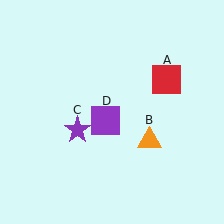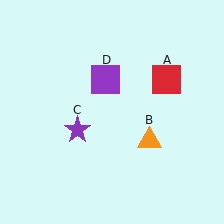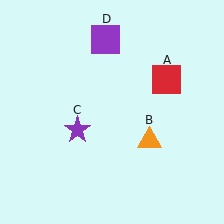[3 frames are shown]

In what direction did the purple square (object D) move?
The purple square (object D) moved up.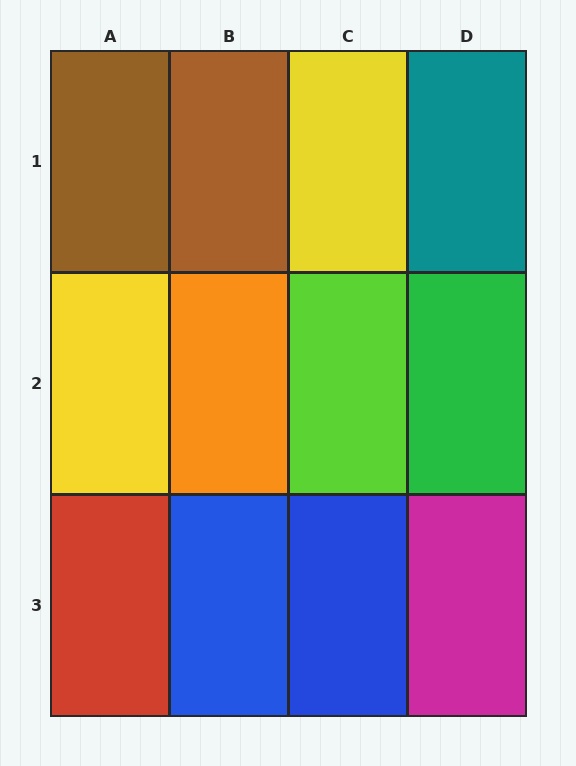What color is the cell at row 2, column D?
Green.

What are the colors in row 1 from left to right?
Brown, brown, yellow, teal.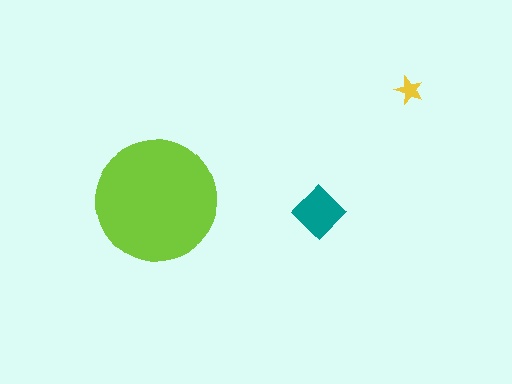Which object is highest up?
The yellow star is topmost.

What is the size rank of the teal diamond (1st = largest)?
2nd.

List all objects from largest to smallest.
The lime circle, the teal diamond, the yellow star.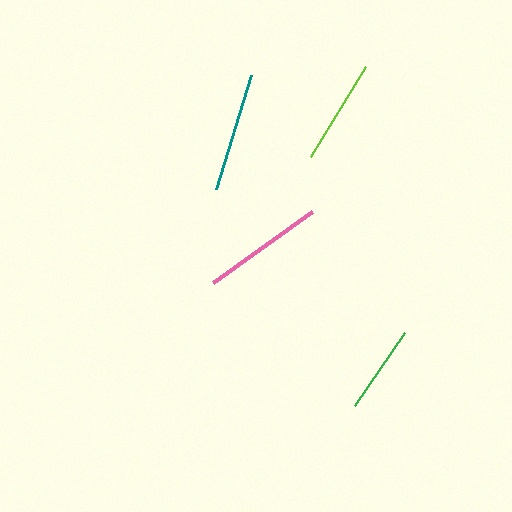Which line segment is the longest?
The pink line is the longest at approximately 122 pixels.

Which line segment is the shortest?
The green line is the shortest at approximately 89 pixels.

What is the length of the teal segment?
The teal segment is approximately 119 pixels long.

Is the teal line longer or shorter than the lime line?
The teal line is longer than the lime line.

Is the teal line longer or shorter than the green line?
The teal line is longer than the green line.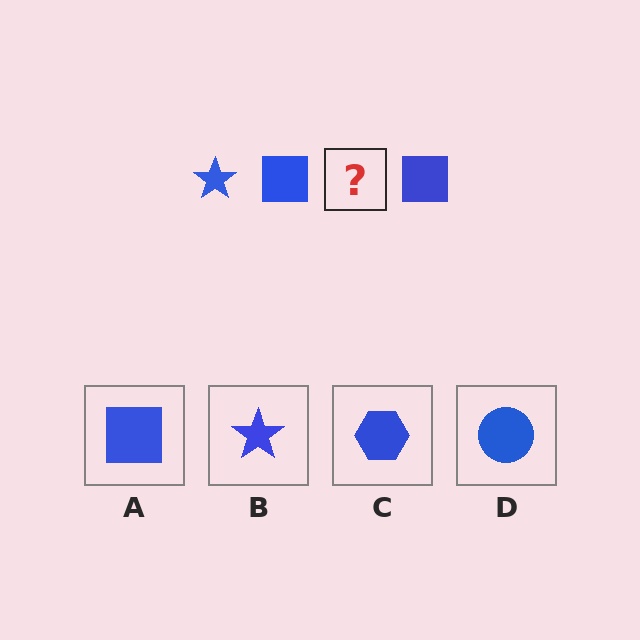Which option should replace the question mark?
Option B.